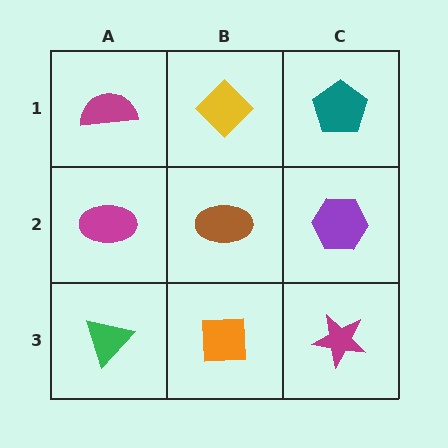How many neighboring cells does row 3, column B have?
3.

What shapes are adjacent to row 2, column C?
A teal pentagon (row 1, column C), a magenta star (row 3, column C), a brown ellipse (row 2, column B).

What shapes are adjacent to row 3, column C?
A purple hexagon (row 2, column C), an orange square (row 3, column B).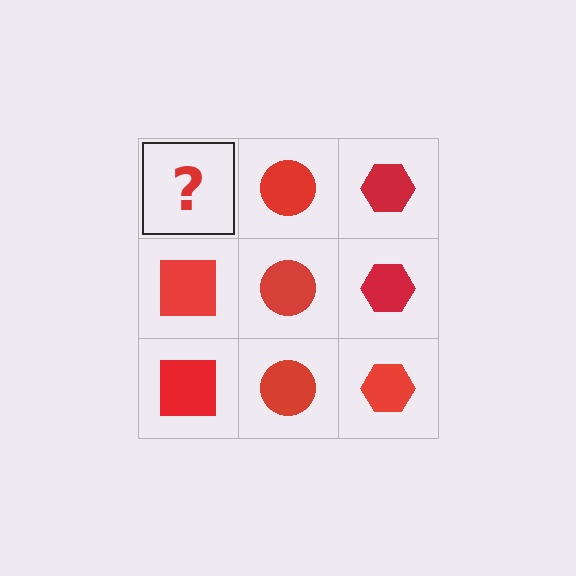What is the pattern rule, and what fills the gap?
The rule is that each column has a consistent shape. The gap should be filled with a red square.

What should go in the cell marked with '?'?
The missing cell should contain a red square.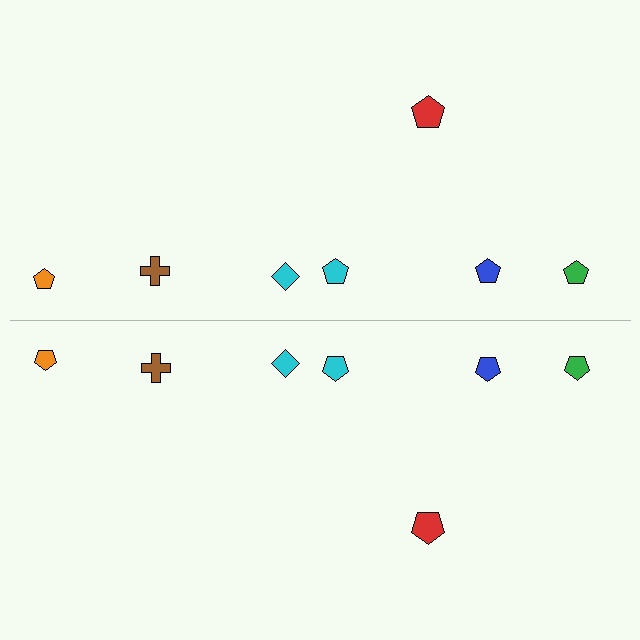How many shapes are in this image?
There are 14 shapes in this image.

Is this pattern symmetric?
Yes, this pattern has bilateral (reflection) symmetry.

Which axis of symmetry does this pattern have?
The pattern has a horizontal axis of symmetry running through the center of the image.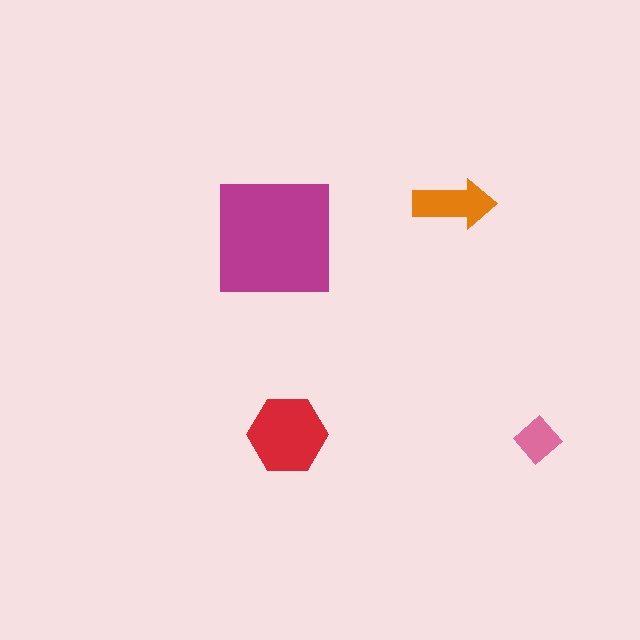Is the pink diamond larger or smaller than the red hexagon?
Smaller.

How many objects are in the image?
There are 4 objects in the image.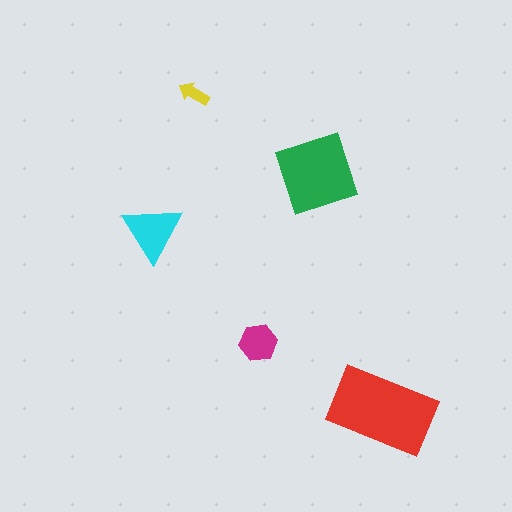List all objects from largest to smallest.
The red rectangle, the green square, the cyan triangle, the magenta hexagon, the yellow arrow.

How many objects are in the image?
There are 5 objects in the image.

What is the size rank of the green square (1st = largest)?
2nd.